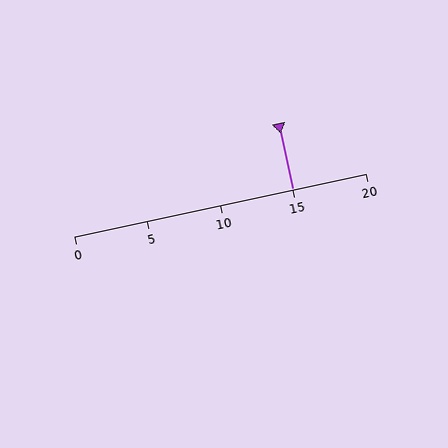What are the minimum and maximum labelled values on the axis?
The axis runs from 0 to 20.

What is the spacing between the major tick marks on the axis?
The major ticks are spaced 5 apart.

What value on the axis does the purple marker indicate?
The marker indicates approximately 15.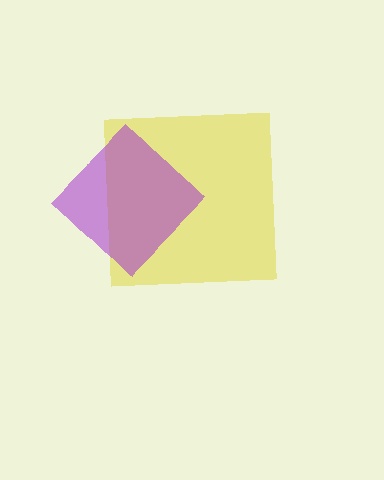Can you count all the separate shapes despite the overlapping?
Yes, there are 2 separate shapes.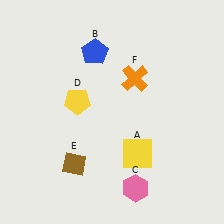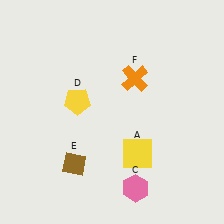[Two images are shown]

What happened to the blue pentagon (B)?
The blue pentagon (B) was removed in Image 2. It was in the top-left area of Image 1.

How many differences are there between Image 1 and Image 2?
There is 1 difference between the two images.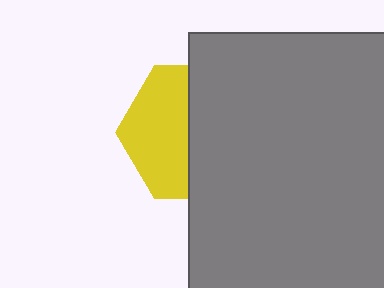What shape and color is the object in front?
The object in front is a gray rectangle.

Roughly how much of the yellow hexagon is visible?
About half of it is visible (roughly 45%).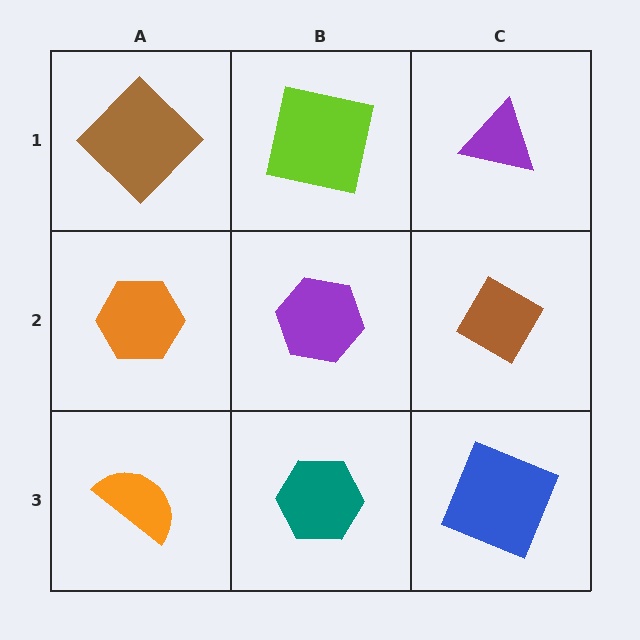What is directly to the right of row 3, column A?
A teal hexagon.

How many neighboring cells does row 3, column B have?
3.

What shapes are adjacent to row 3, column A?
An orange hexagon (row 2, column A), a teal hexagon (row 3, column B).